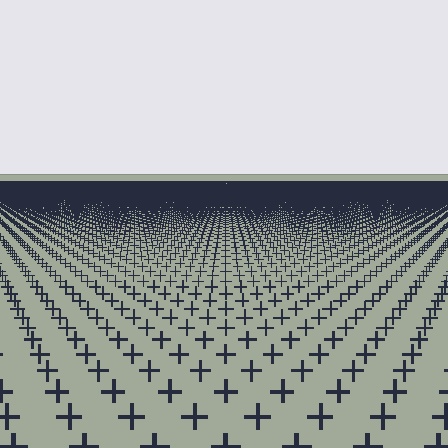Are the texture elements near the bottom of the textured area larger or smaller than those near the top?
Larger. Near the bottom, elements are closer to the viewer and appear at a bigger on-screen size.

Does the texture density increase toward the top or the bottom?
Density increases toward the top.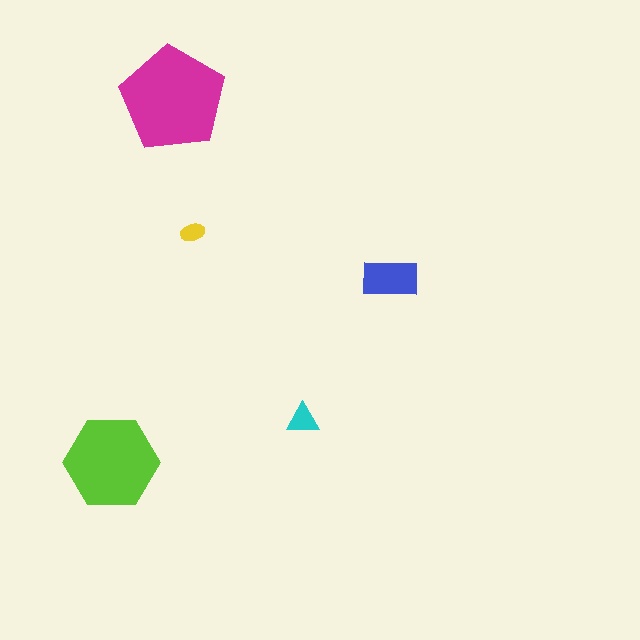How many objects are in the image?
There are 5 objects in the image.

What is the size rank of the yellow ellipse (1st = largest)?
5th.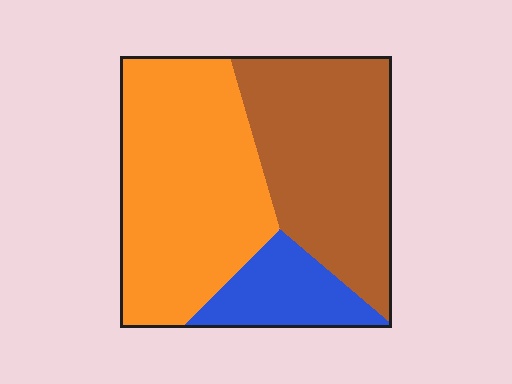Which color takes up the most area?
Orange, at roughly 45%.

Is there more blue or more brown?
Brown.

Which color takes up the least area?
Blue, at roughly 15%.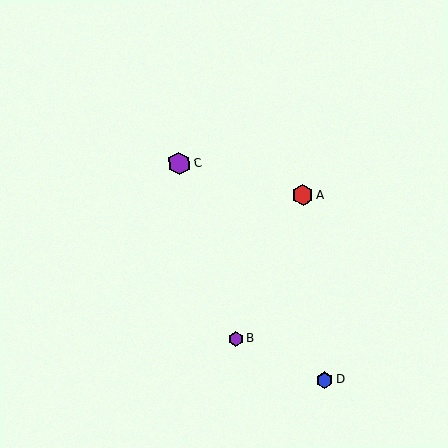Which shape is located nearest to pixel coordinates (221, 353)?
The purple hexagon (labeled B) at (235, 339) is nearest to that location.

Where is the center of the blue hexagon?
The center of the blue hexagon is at (324, 380).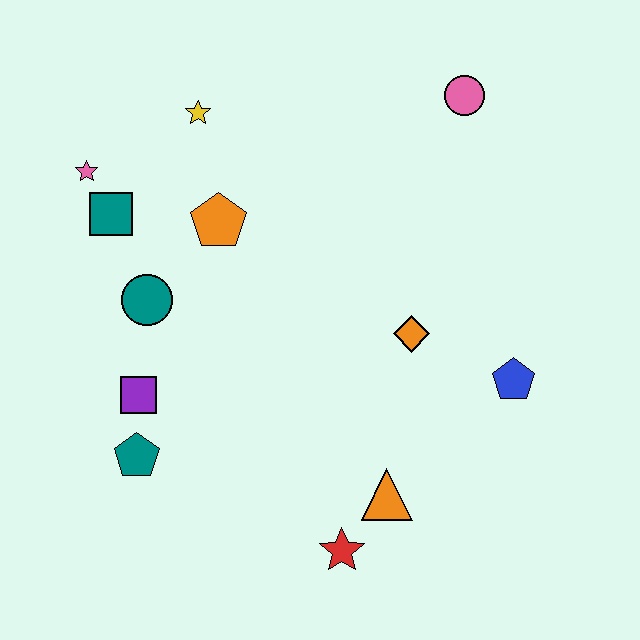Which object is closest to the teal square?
The pink star is closest to the teal square.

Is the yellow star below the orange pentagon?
No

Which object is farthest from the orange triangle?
The pink star is farthest from the orange triangle.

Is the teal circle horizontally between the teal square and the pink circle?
Yes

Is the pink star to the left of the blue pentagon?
Yes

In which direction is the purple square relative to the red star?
The purple square is to the left of the red star.